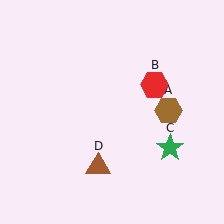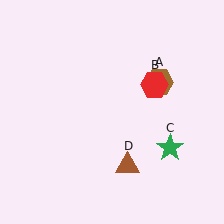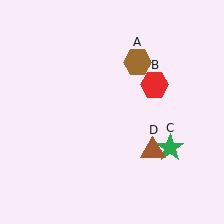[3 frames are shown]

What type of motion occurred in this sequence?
The brown hexagon (object A), brown triangle (object D) rotated counterclockwise around the center of the scene.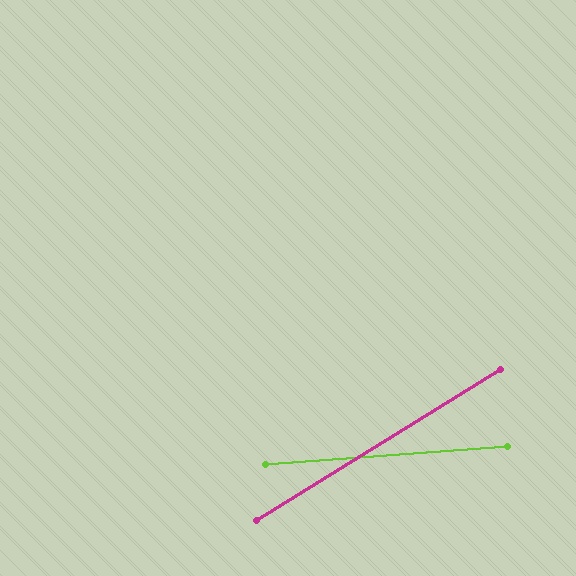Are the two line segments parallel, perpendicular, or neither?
Neither parallel nor perpendicular — they differ by about 27°.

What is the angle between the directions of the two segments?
Approximately 27 degrees.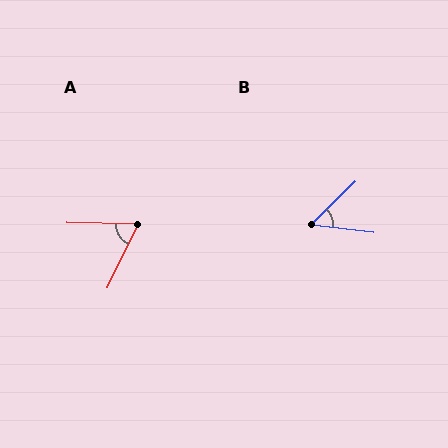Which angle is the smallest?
B, at approximately 51 degrees.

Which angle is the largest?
A, at approximately 66 degrees.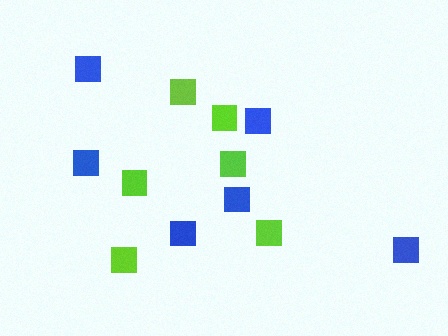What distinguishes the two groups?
There are 2 groups: one group of blue squares (6) and one group of lime squares (6).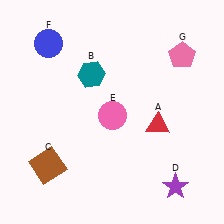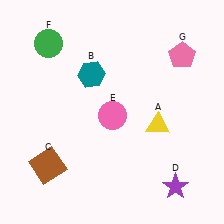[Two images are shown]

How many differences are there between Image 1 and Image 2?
There are 2 differences between the two images.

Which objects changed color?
A changed from red to yellow. F changed from blue to green.